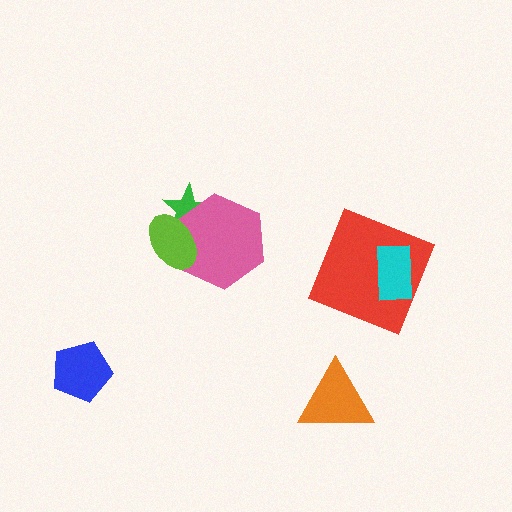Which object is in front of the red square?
The cyan rectangle is in front of the red square.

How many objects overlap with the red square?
1 object overlaps with the red square.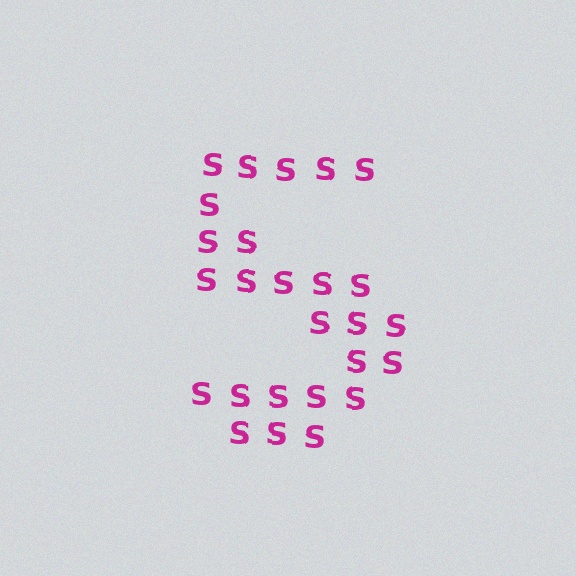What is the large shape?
The large shape is the letter S.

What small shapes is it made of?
It is made of small letter S's.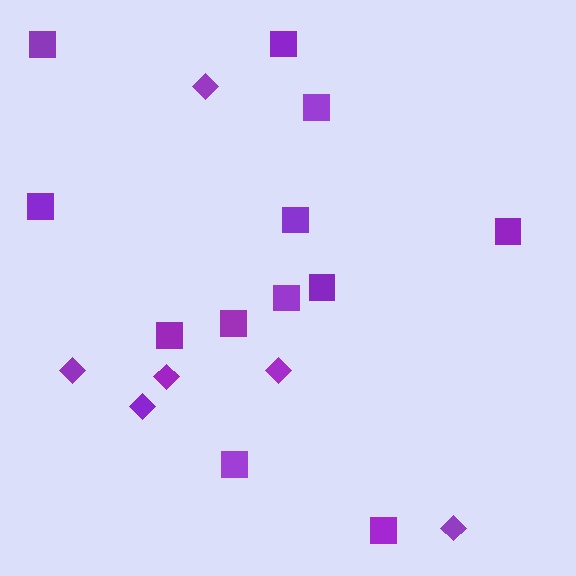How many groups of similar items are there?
There are 2 groups: one group of squares (12) and one group of diamonds (6).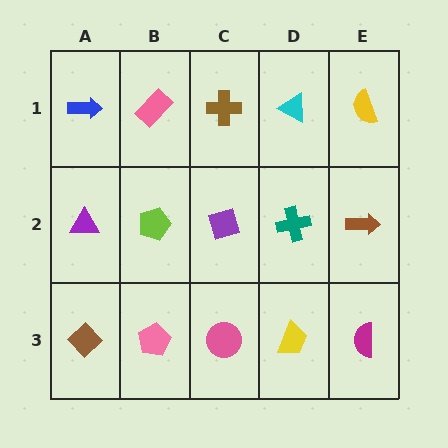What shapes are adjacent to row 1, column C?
A purple diamond (row 2, column C), a pink rectangle (row 1, column B), a cyan triangle (row 1, column D).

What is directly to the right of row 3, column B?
A pink circle.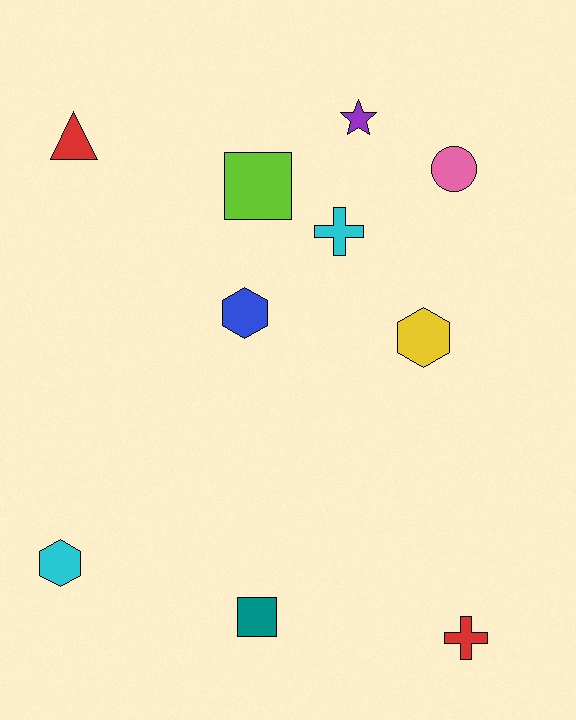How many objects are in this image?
There are 10 objects.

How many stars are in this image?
There is 1 star.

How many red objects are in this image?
There are 2 red objects.